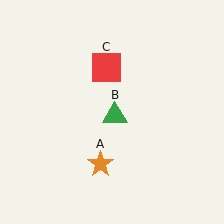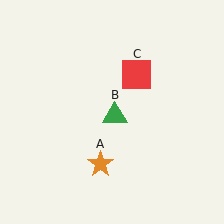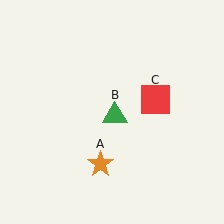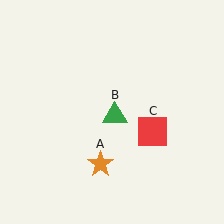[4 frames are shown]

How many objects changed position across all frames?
1 object changed position: red square (object C).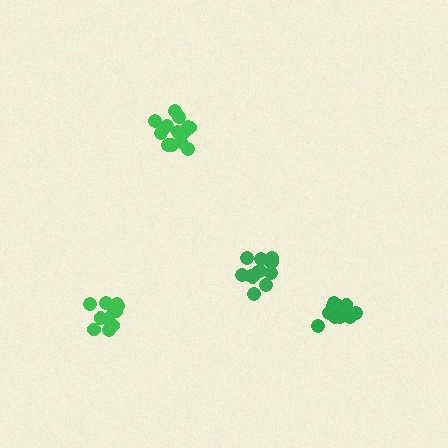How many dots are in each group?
Group 1: 13 dots, Group 2: 14 dots, Group 3: 11 dots, Group 4: 12 dots (50 total).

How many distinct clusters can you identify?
There are 4 distinct clusters.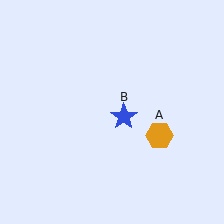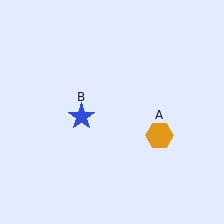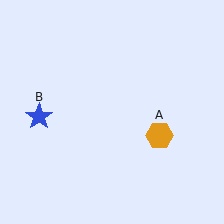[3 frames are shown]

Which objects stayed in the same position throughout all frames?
Orange hexagon (object A) remained stationary.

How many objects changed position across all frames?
1 object changed position: blue star (object B).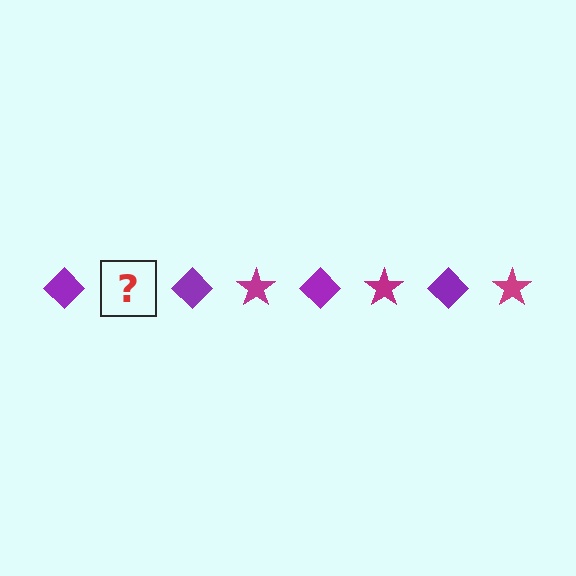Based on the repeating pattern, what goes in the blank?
The blank should be a magenta star.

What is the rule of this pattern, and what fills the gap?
The rule is that the pattern alternates between purple diamond and magenta star. The gap should be filled with a magenta star.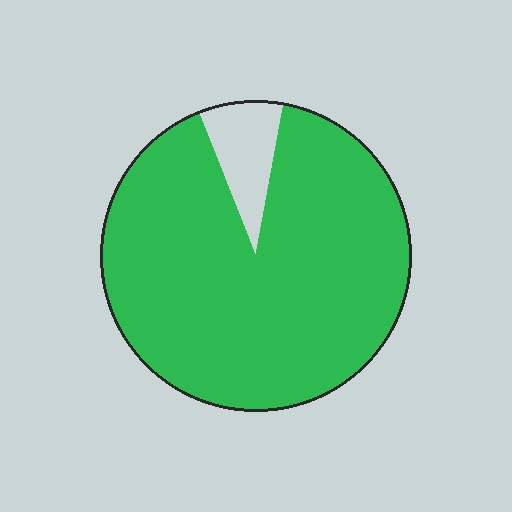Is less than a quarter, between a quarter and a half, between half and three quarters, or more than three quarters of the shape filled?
More than three quarters.